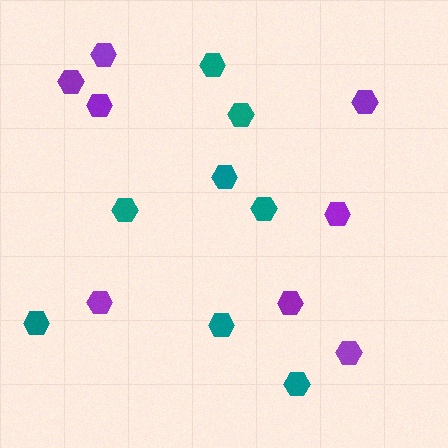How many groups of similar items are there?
There are 2 groups: one group of teal hexagons (8) and one group of purple hexagons (8).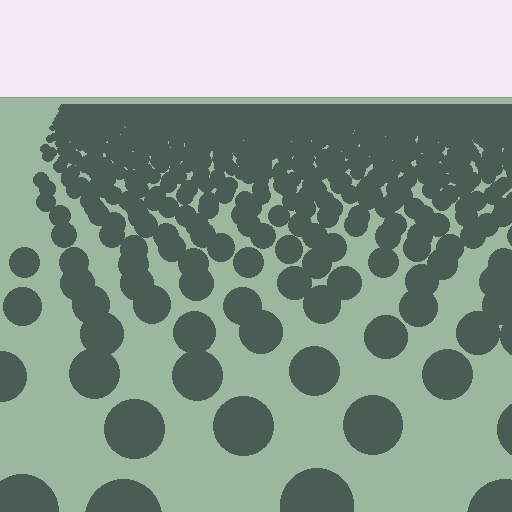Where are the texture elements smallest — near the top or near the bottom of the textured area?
Near the top.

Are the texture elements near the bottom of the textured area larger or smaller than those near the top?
Larger. Near the bottom, elements are closer to the viewer and appear at a bigger on-screen size.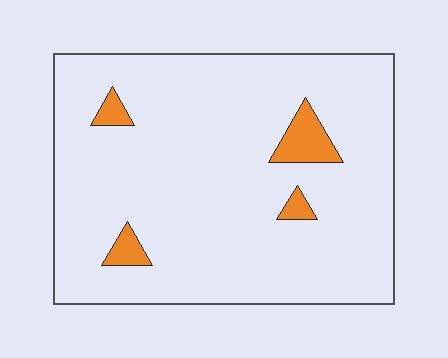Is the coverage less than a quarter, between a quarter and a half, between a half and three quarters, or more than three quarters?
Less than a quarter.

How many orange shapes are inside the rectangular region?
4.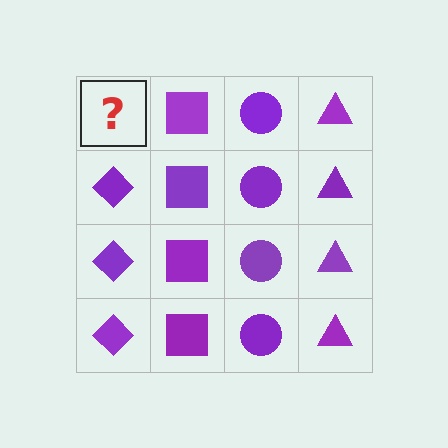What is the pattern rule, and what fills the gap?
The rule is that each column has a consistent shape. The gap should be filled with a purple diamond.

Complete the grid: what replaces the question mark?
The question mark should be replaced with a purple diamond.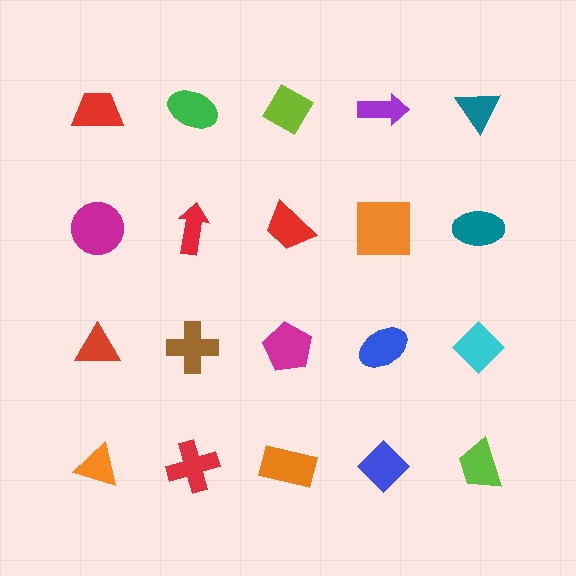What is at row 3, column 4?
A blue ellipse.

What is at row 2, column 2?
A red arrow.